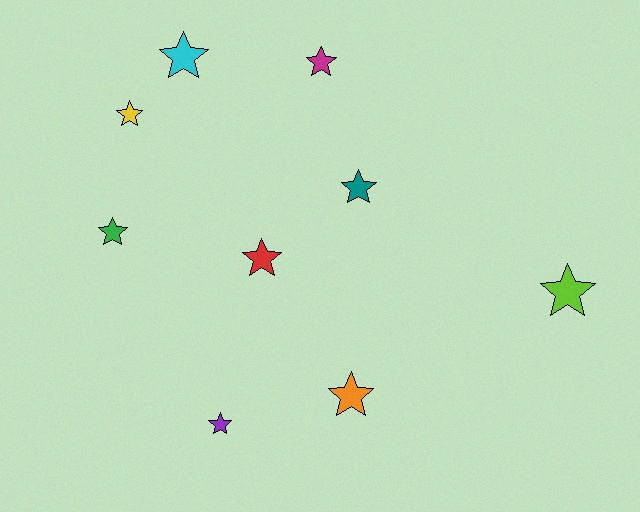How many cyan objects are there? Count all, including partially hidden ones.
There is 1 cyan object.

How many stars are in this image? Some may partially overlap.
There are 9 stars.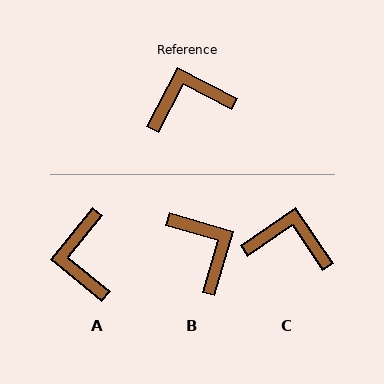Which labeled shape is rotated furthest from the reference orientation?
B, about 78 degrees away.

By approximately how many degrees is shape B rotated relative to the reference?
Approximately 78 degrees clockwise.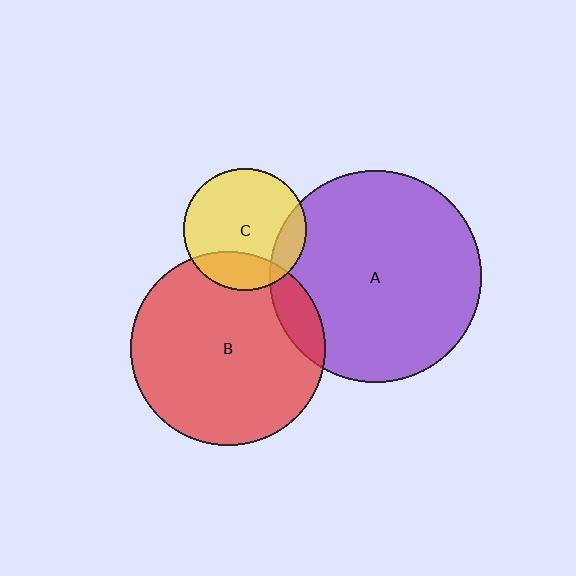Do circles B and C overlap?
Yes.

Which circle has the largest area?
Circle A (purple).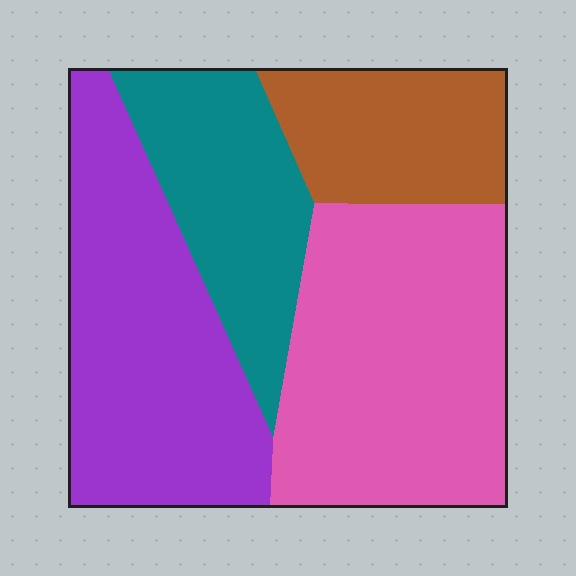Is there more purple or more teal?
Purple.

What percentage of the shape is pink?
Pink covers about 35% of the shape.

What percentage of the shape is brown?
Brown takes up less than a sixth of the shape.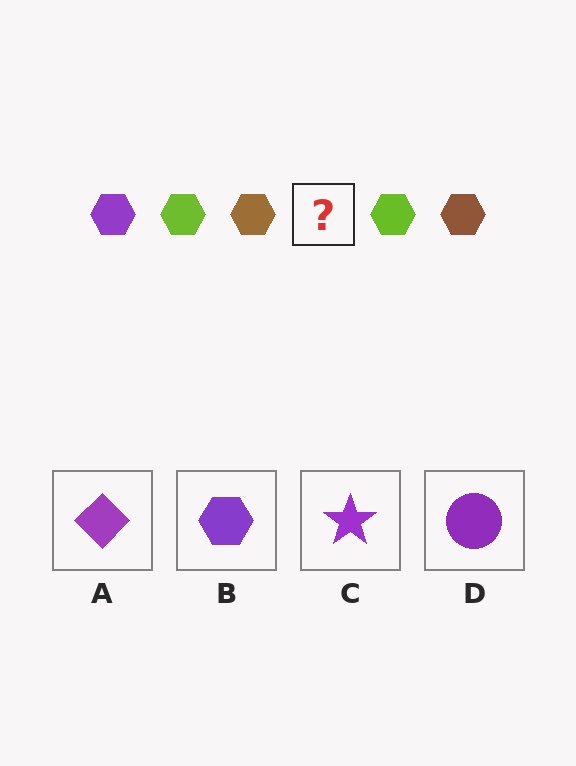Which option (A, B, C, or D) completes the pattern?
B.